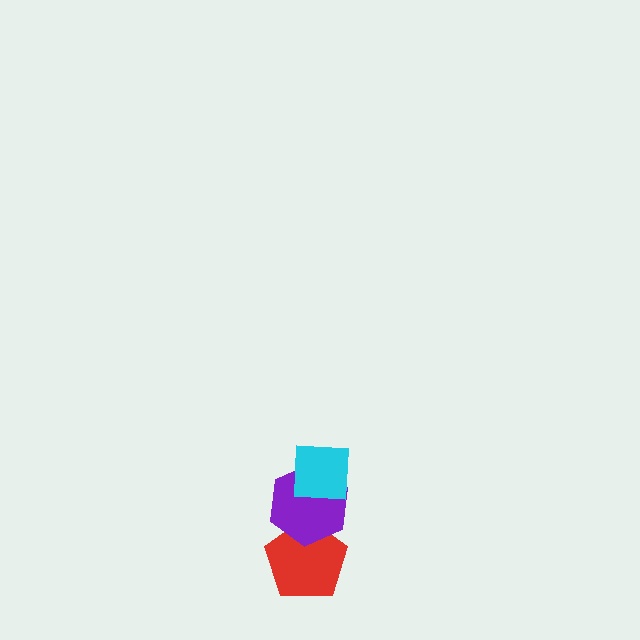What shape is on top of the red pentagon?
The purple hexagon is on top of the red pentagon.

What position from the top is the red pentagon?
The red pentagon is 3rd from the top.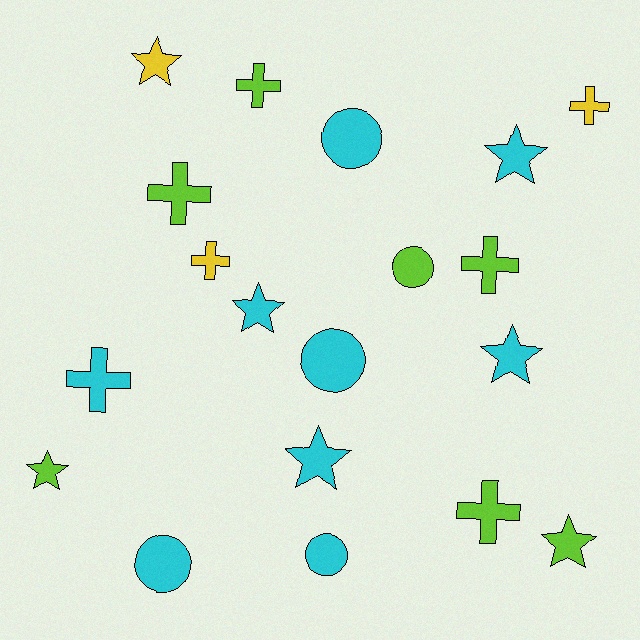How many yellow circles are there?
There are no yellow circles.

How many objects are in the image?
There are 19 objects.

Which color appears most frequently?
Cyan, with 9 objects.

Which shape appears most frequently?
Cross, with 7 objects.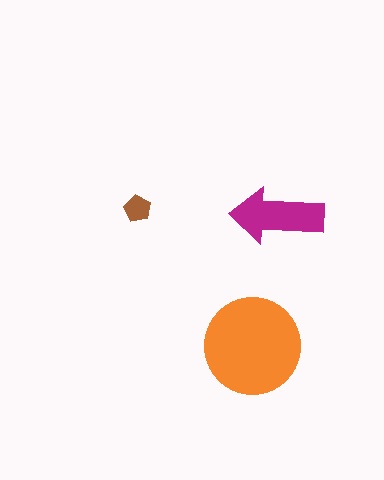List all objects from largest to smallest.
The orange circle, the magenta arrow, the brown pentagon.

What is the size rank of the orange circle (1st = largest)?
1st.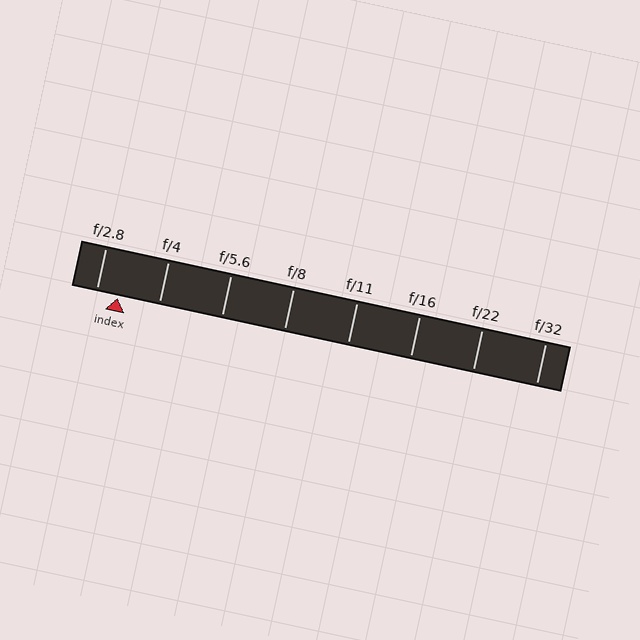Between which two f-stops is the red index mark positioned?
The index mark is between f/2.8 and f/4.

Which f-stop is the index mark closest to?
The index mark is closest to f/2.8.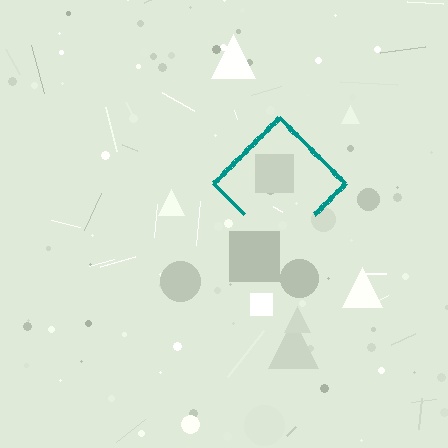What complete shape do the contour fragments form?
The contour fragments form a diamond.